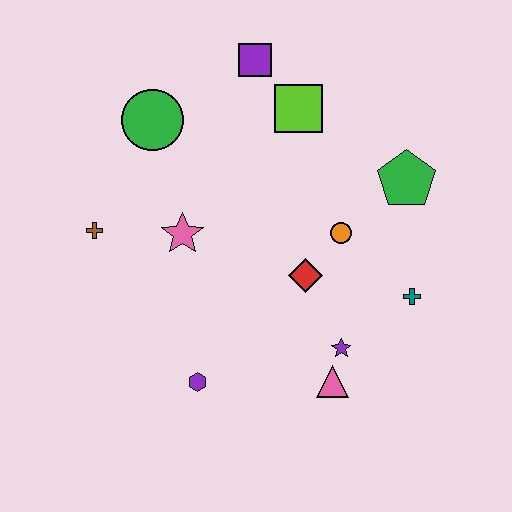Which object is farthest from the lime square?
The purple hexagon is farthest from the lime square.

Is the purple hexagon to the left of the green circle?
No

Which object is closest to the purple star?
The pink triangle is closest to the purple star.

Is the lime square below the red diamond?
No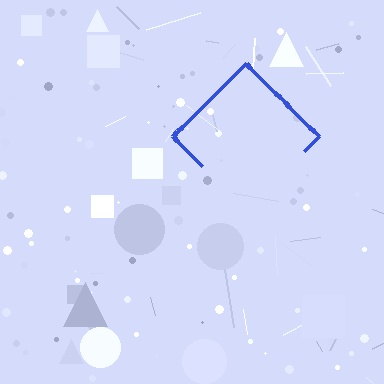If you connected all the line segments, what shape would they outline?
They would outline a diamond.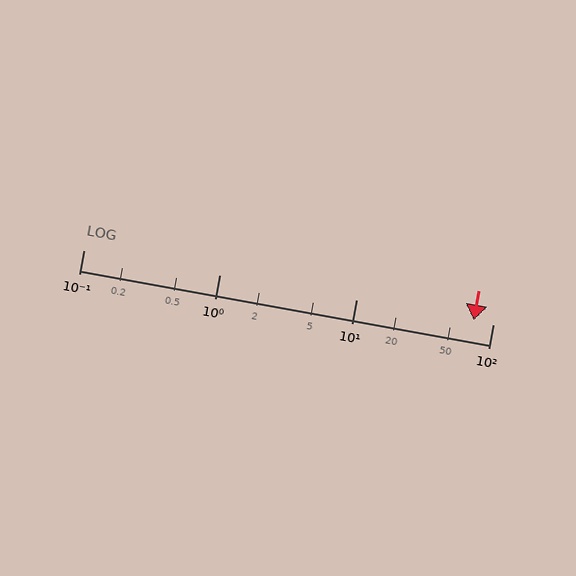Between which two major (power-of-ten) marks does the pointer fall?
The pointer is between 10 and 100.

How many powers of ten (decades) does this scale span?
The scale spans 3 decades, from 0.1 to 100.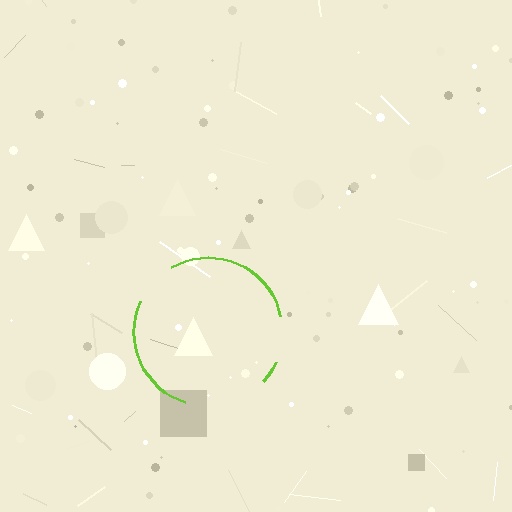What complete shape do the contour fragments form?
The contour fragments form a circle.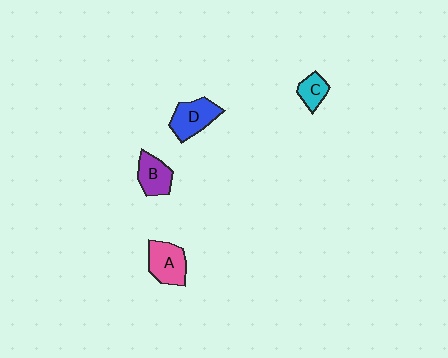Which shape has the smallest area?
Shape C (cyan).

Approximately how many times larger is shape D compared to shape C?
Approximately 1.8 times.